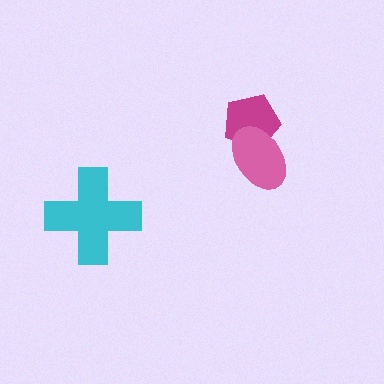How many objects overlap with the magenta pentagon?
1 object overlaps with the magenta pentagon.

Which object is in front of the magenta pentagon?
The pink ellipse is in front of the magenta pentagon.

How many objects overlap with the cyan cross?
0 objects overlap with the cyan cross.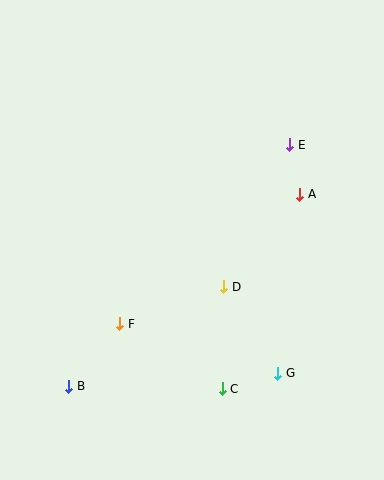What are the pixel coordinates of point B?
Point B is at (69, 386).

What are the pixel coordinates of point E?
Point E is at (290, 145).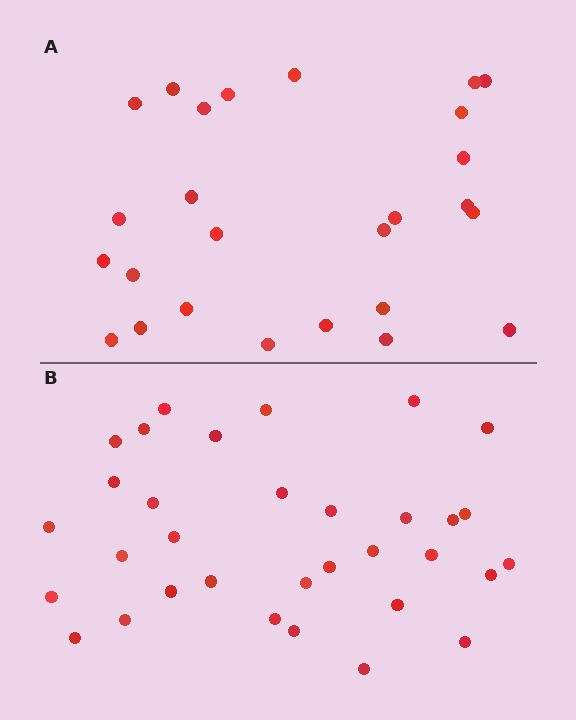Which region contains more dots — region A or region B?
Region B (the bottom region) has more dots.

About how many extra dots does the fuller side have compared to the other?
Region B has roughly 8 or so more dots than region A.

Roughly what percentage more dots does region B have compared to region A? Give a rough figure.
About 25% more.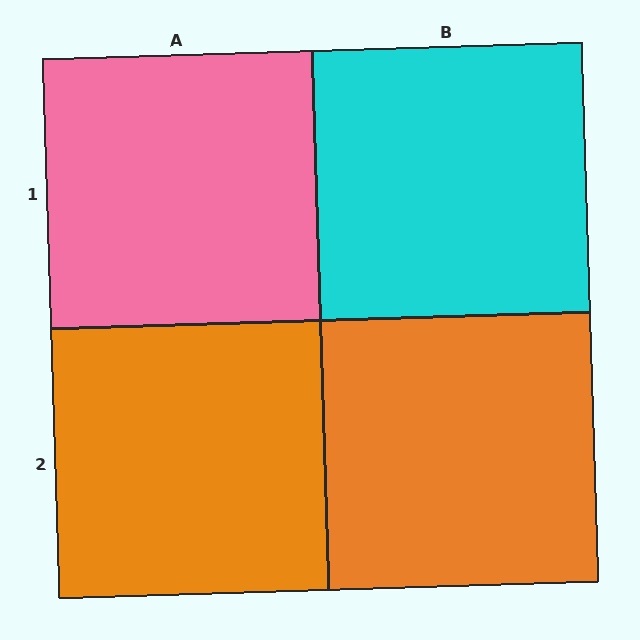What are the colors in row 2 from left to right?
Orange, orange.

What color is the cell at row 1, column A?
Pink.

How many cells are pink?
1 cell is pink.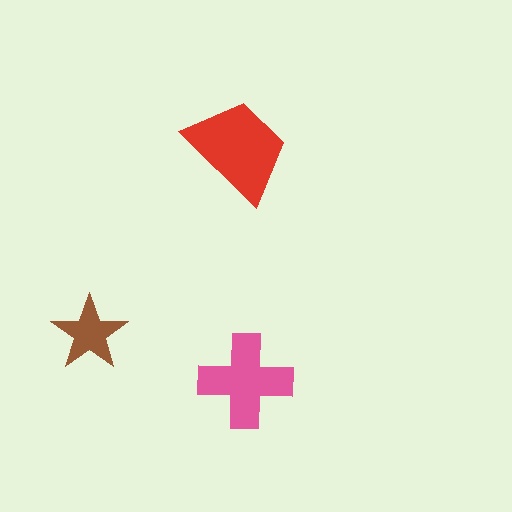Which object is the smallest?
The brown star.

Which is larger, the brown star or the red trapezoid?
The red trapezoid.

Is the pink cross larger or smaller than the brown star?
Larger.